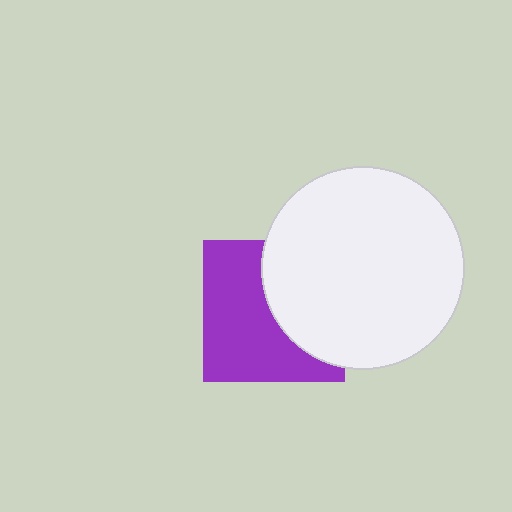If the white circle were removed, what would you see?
You would see the complete purple square.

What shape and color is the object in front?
The object in front is a white circle.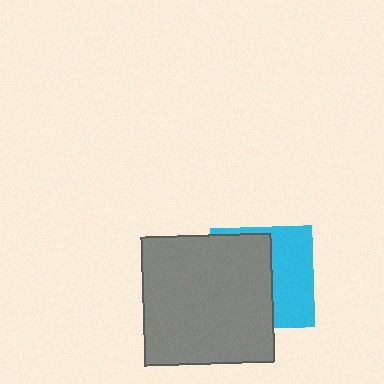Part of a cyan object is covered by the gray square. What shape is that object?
It is a square.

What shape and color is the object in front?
The object in front is a gray square.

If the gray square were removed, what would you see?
You would see the complete cyan square.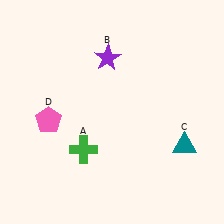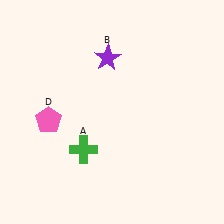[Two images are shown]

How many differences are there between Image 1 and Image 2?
There is 1 difference between the two images.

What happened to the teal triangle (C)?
The teal triangle (C) was removed in Image 2. It was in the bottom-right area of Image 1.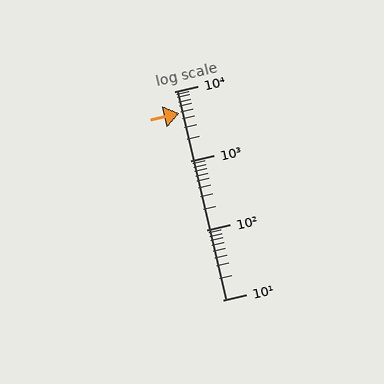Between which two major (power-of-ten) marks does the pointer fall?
The pointer is between 1000 and 10000.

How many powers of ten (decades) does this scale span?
The scale spans 3 decades, from 10 to 10000.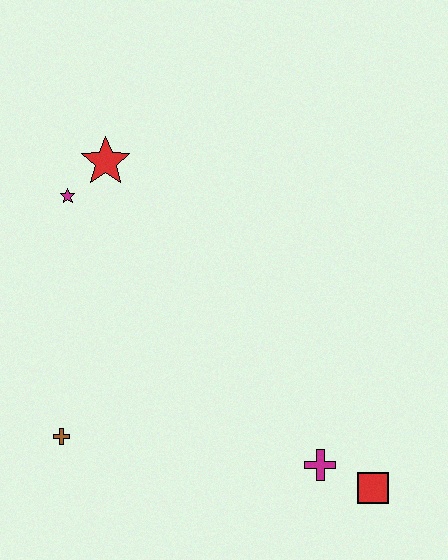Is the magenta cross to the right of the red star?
Yes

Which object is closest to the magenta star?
The red star is closest to the magenta star.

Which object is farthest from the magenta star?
The red square is farthest from the magenta star.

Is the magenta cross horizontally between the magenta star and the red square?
Yes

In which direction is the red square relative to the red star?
The red square is below the red star.